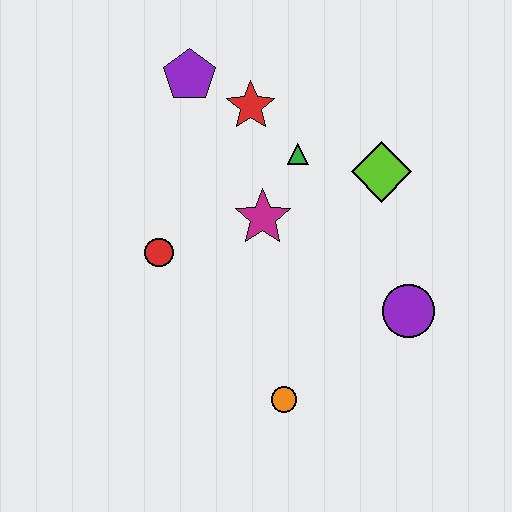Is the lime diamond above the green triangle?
No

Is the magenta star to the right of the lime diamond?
No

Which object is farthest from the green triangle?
The orange circle is farthest from the green triangle.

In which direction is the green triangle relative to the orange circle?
The green triangle is above the orange circle.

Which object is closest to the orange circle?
The purple circle is closest to the orange circle.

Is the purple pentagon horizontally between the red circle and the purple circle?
Yes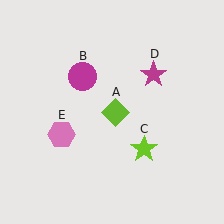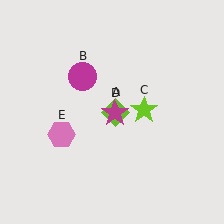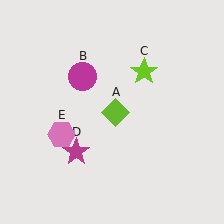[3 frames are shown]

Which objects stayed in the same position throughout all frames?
Lime diamond (object A) and magenta circle (object B) and pink hexagon (object E) remained stationary.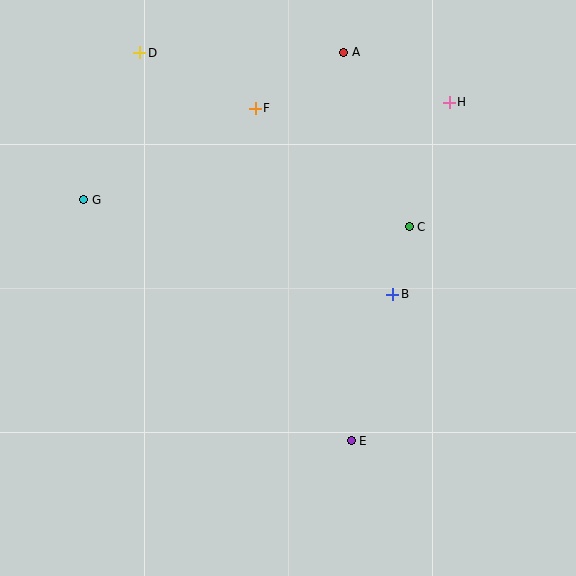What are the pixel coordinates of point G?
Point G is at (84, 200).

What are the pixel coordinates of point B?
Point B is at (393, 294).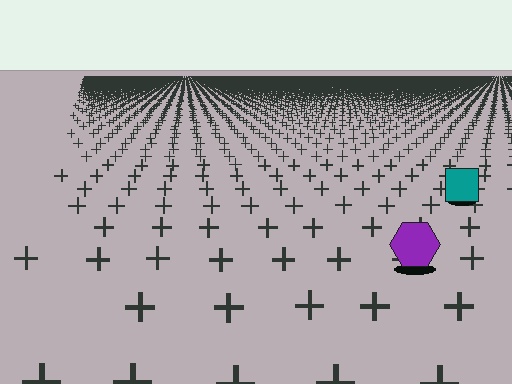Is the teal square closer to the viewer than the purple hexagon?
No. The purple hexagon is closer — you can tell from the texture gradient: the ground texture is coarser near it.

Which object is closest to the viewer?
The purple hexagon is closest. The texture marks near it are larger and more spread out.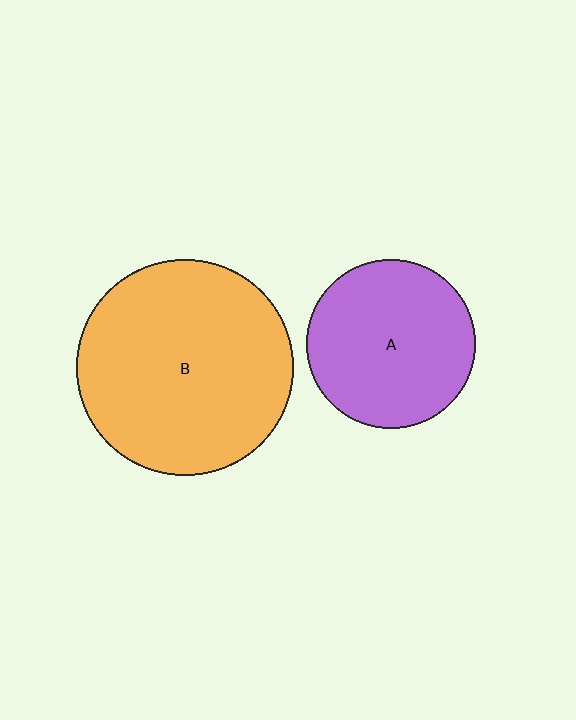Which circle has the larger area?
Circle B (orange).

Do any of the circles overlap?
No, none of the circles overlap.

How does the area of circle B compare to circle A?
Approximately 1.6 times.